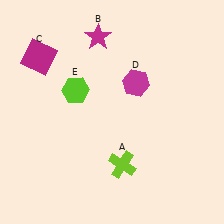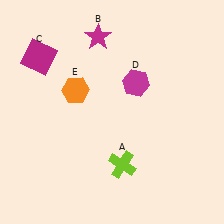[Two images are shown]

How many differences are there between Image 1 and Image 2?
There is 1 difference between the two images.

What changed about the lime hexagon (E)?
In Image 1, E is lime. In Image 2, it changed to orange.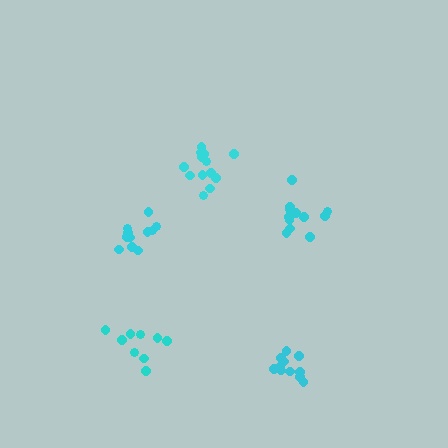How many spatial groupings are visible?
There are 5 spatial groupings.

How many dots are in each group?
Group 1: 13 dots, Group 2: 11 dots, Group 3: 12 dots, Group 4: 12 dots, Group 5: 9 dots (57 total).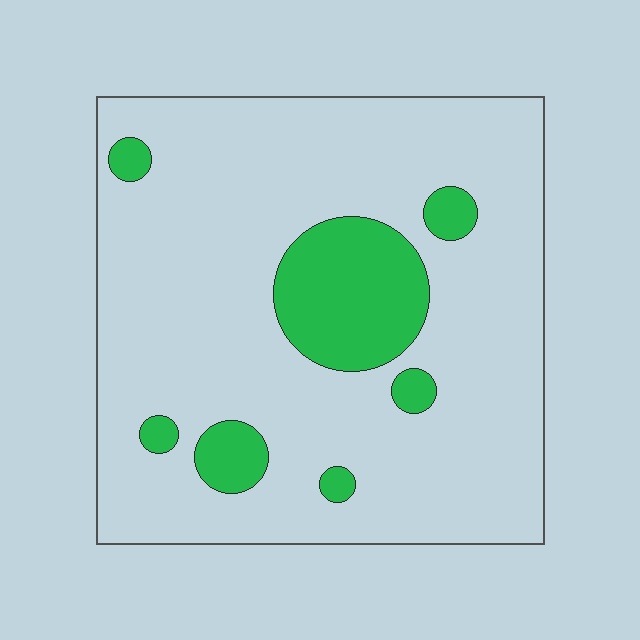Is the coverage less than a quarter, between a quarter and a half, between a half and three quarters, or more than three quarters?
Less than a quarter.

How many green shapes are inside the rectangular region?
7.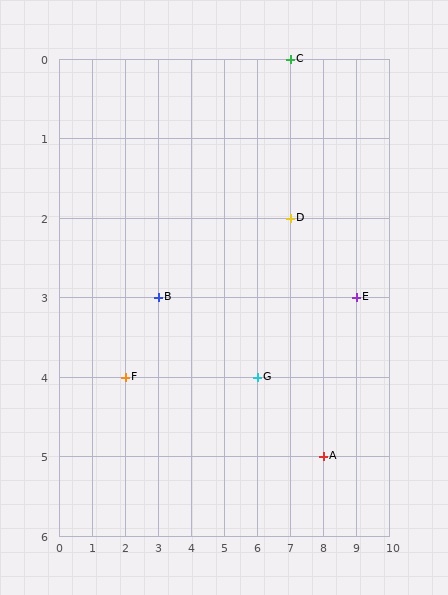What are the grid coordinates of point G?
Point G is at grid coordinates (6, 4).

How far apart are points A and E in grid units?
Points A and E are 1 column and 2 rows apart (about 2.2 grid units diagonally).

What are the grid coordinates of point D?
Point D is at grid coordinates (7, 2).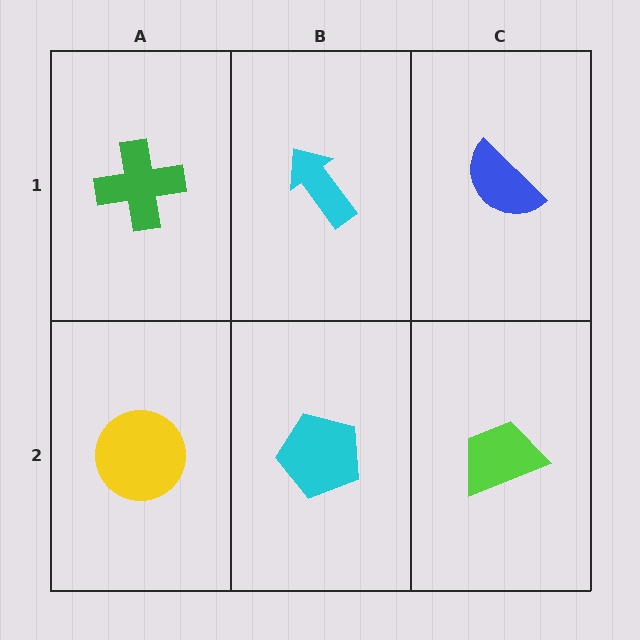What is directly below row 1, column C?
A lime trapezoid.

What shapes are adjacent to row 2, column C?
A blue semicircle (row 1, column C), a cyan pentagon (row 2, column B).